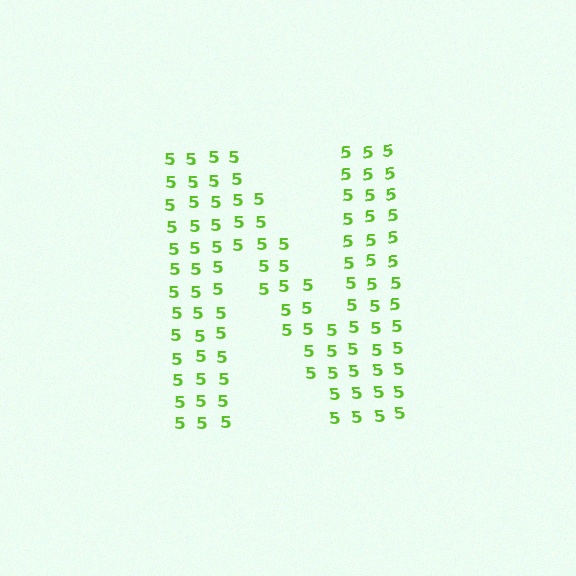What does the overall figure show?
The overall figure shows the letter N.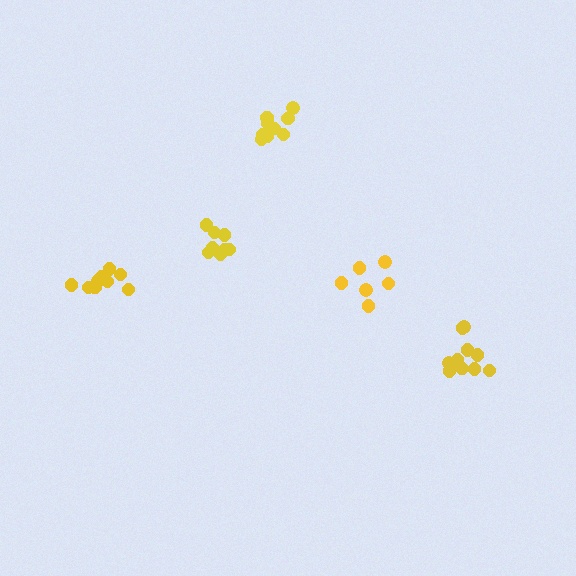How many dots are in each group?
Group 1: 6 dots, Group 2: 9 dots, Group 3: 10 dots, Group 4: 8 dots, Group 5: 10 dots (43 total).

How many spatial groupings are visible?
There are 5 spatial groupings.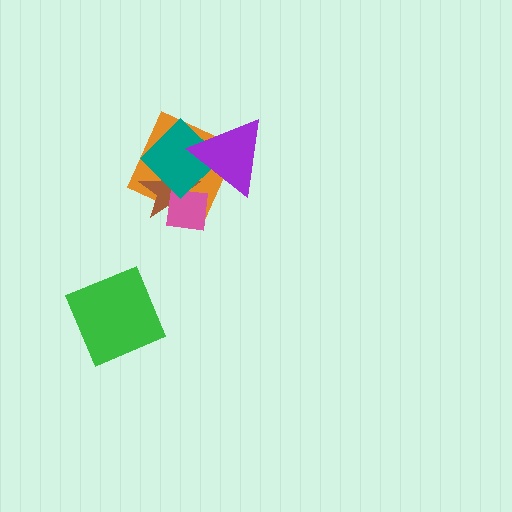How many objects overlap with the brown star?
3 objects overlap with the brown star.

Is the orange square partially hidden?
Yes, it is partially covered by another shape.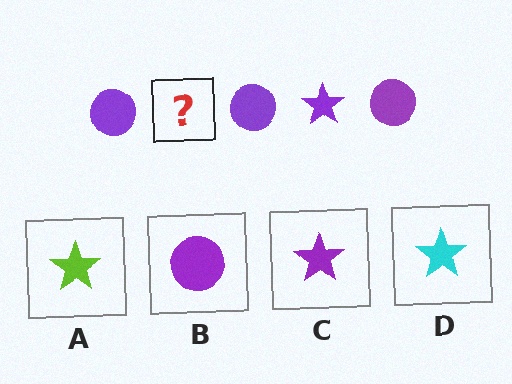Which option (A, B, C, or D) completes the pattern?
C.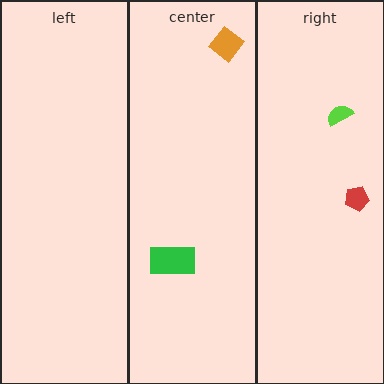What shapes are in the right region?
The lime semicircle, the red pentagon.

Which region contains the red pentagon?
The right region.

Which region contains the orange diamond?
The center region.